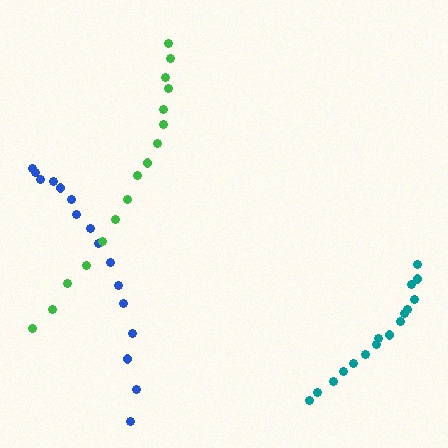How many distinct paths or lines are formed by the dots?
There are 3 distinct paths.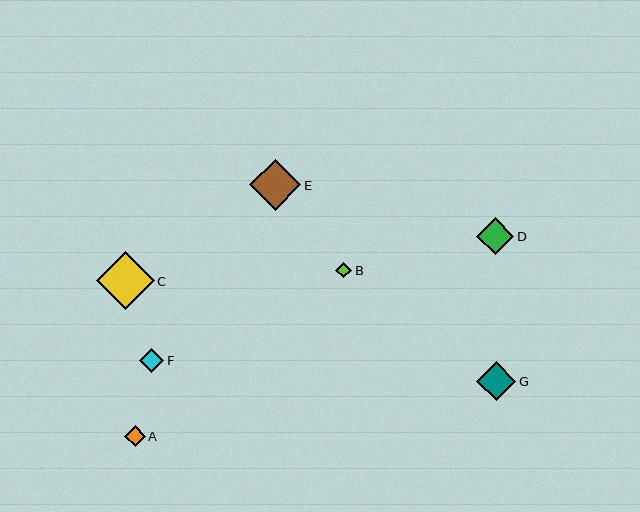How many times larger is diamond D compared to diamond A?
Diamond D is approximately 1.8 times the size of diamond A.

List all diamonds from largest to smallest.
From largest to smallest: C, E, G, D, F, A, B.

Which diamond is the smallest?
Diamond B is the smallest with a size of approximately 16 pixels.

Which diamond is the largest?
Diamond C is the largest with a size of approximately 58 pixels.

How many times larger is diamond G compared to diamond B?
Diamond G is approximately 2.5 times the size of diamond B.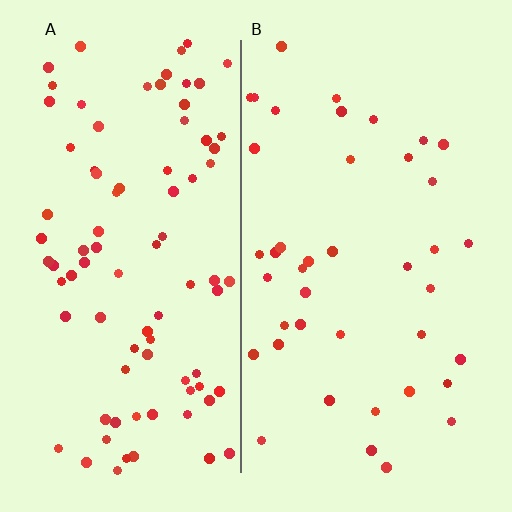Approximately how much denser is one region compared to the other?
Approximately 2.1× — region A over region B.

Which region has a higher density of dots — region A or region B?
A (the left).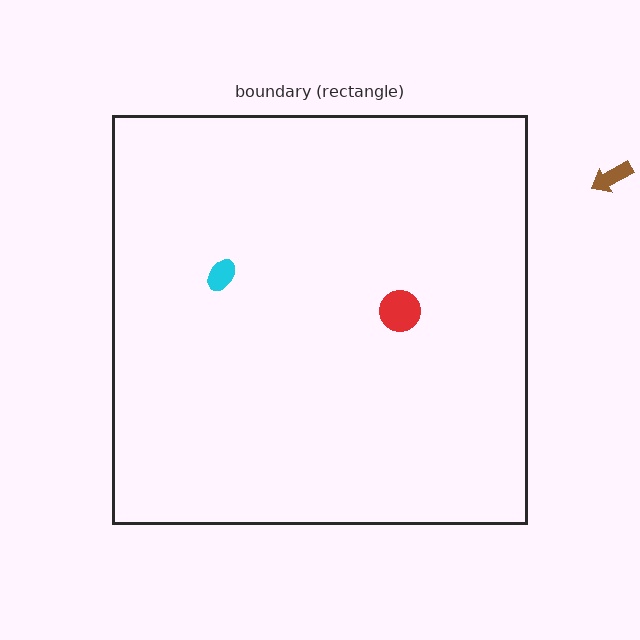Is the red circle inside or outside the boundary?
Inside.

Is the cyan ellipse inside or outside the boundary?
Inside.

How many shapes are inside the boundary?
2 inside, 1 outside.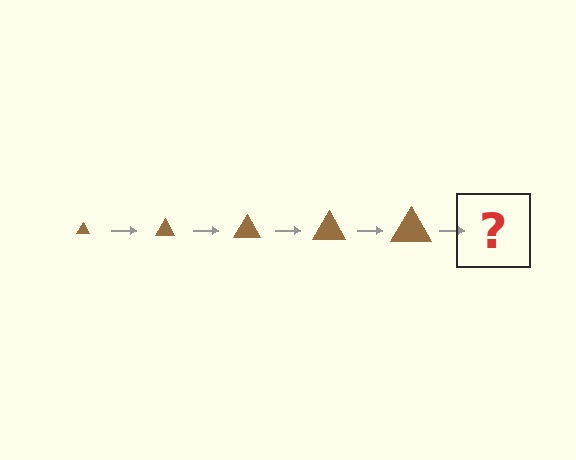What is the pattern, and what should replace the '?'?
The pattern is that the triangle gets progressively larger each step. The '?' should be a brown triangle, larger than the previous one.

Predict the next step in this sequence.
The next step is a brown triangle, larger than the previous one.